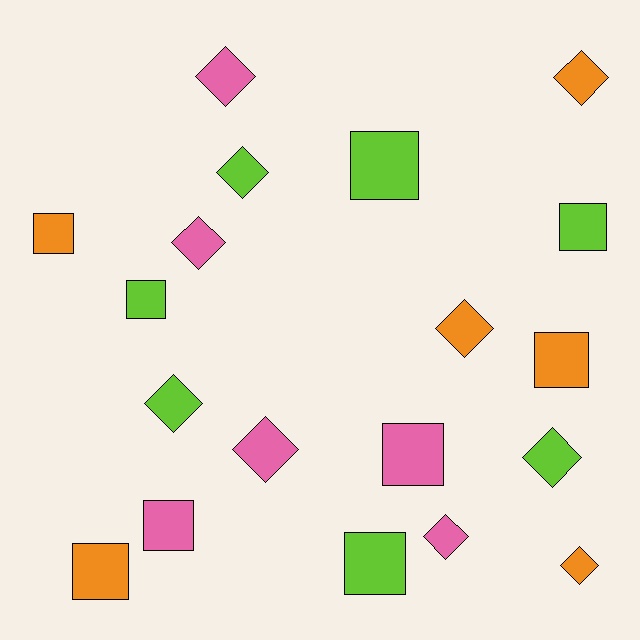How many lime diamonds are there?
There are 3 lime diamonds.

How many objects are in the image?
There are 19 objects.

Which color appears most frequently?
Lime, with 7 objects.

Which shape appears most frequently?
Diamond, with 10 objects.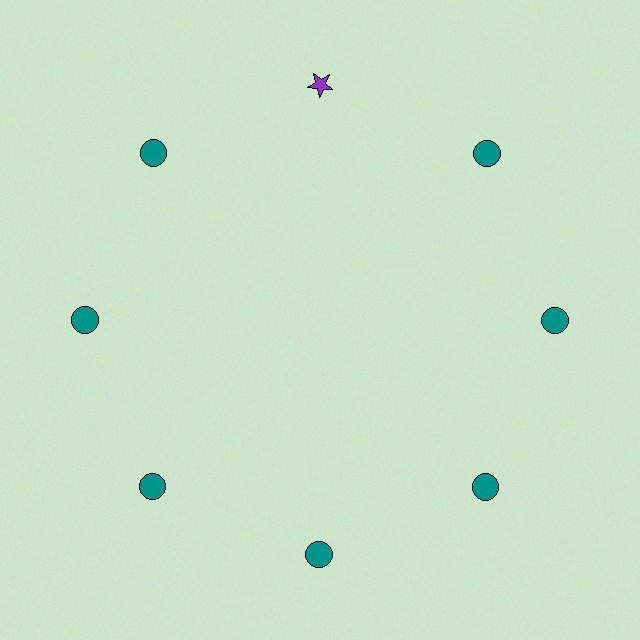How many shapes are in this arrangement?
There are 8 shapes arranged in a ring pattern.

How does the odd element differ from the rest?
It differs in both color (purple instead of teal) and shape (star instead of circle).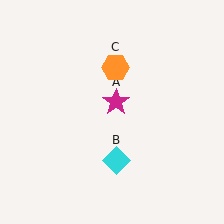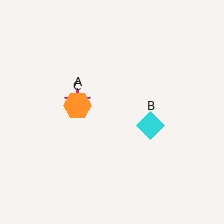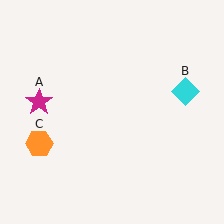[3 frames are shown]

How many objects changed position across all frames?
3 objects changed position: magenta star (object A), cyan diamond (object B), orange hexagon (object C).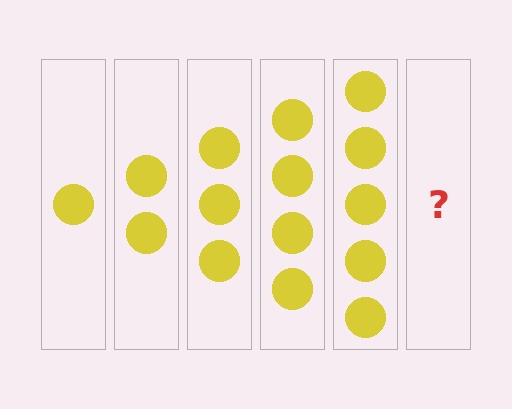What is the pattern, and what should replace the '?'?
The pattern is that each step adds one more circle. The '?' should be 6 circles.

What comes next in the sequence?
The next element should be 6 circles.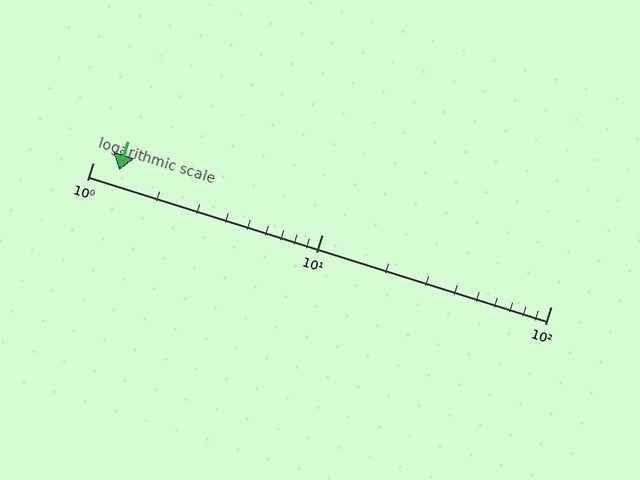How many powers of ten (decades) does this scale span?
The scale spans 2 decades, from 1 to 100.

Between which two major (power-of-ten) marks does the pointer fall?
The pointer is between 1 and 10.